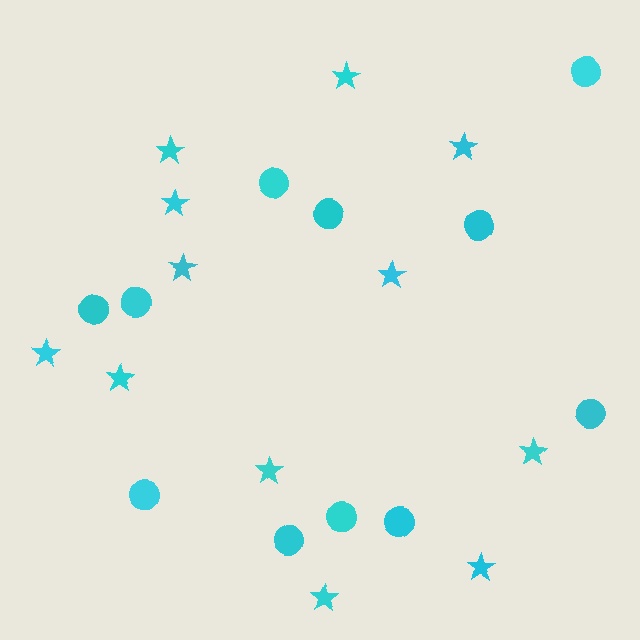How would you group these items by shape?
There are 2 groups: one group of circles (11) and one group of stars (12).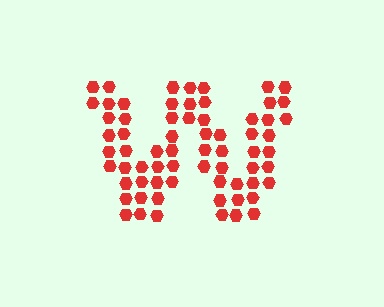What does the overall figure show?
The overall figure shows the letter W.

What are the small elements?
The small elements are hexagons.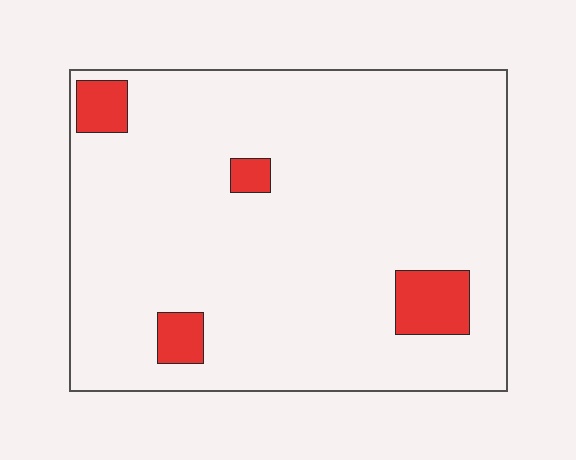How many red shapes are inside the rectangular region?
4.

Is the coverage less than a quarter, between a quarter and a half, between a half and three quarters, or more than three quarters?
Less than a quarter.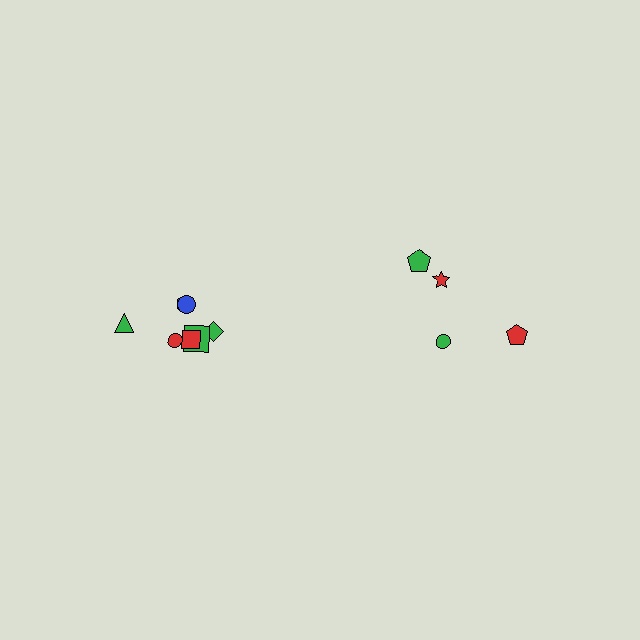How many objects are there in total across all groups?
There are 11 objects.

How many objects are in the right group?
There are 4 objects.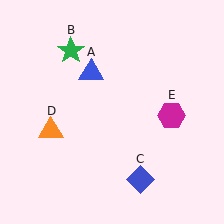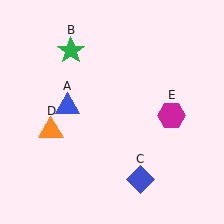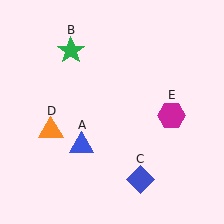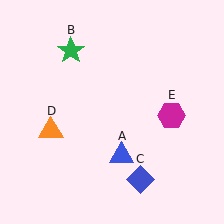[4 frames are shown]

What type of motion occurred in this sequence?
The blue triangle (object A) rotated counterclockwise around the center of the scene.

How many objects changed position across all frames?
1 object changed position: blue triangle (object A).